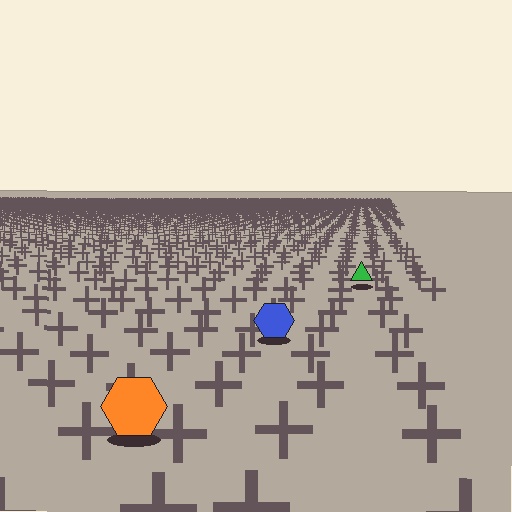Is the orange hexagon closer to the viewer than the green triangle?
Yes. The orange hexagon is closer — you can tell from the texture gradient: the ground texture is coarser near it.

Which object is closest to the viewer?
The orange hexagon is closest. The texture marks near it are larger and more spread out.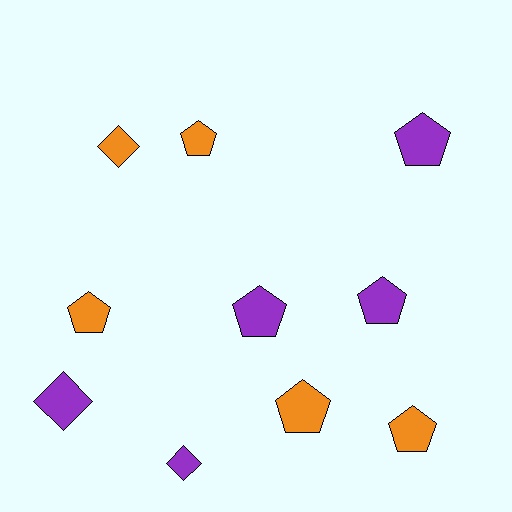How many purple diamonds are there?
There are 2 purple diamonds.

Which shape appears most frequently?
Pentagon, with 7 objects.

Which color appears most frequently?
Purple, with 5 objects.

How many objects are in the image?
There are 10 objects.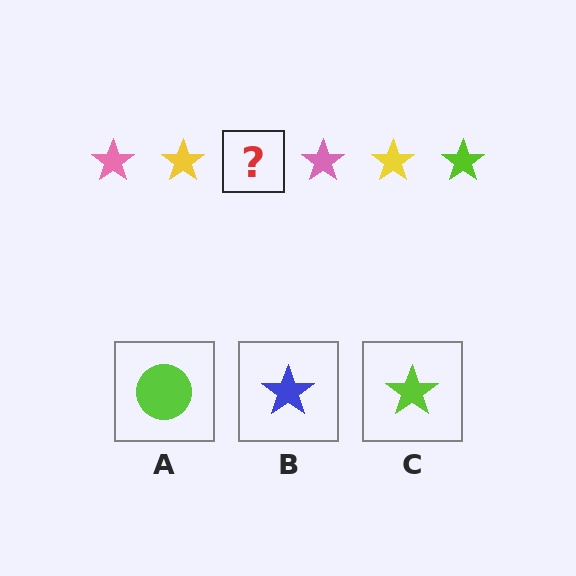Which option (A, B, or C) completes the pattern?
C.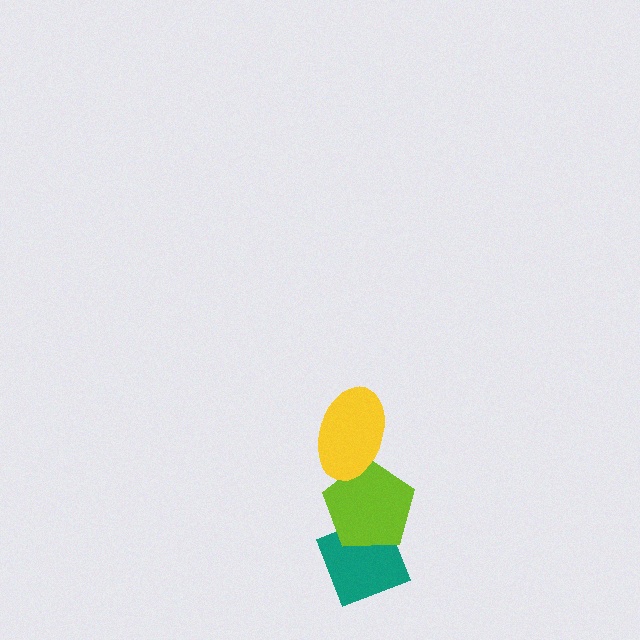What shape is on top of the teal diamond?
The lime pentagon is on top of the teal diamond.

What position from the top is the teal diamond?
The teal diamond is 3rd from the top.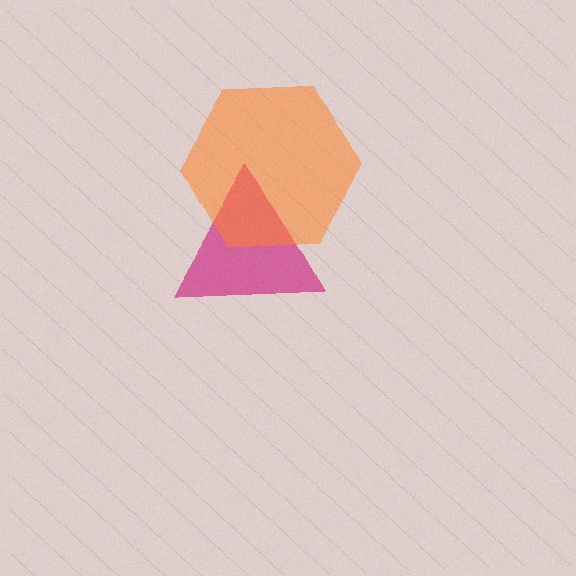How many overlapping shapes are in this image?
There are 2 overlapping shapes in the image.